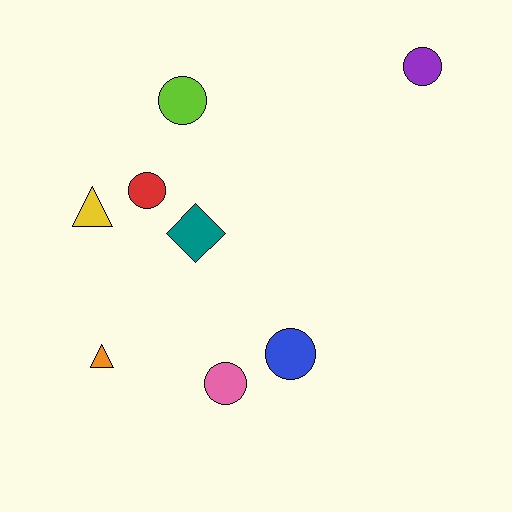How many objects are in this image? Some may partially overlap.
There are 8 objects.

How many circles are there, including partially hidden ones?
There are 5 circles.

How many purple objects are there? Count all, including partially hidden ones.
There is 1 purple object.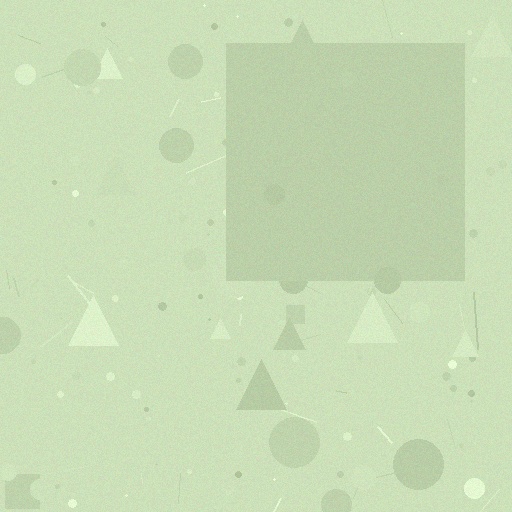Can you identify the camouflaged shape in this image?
The camouflaged shape is a square.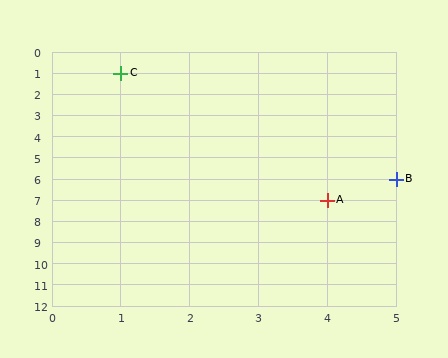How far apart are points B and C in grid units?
Points B and C are 4 columns and 5 rows apart (about 6.4 grid units diagonally).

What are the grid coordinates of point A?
Point A is at grid coordinates (4, 7).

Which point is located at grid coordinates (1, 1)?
Point C is at (1, 1).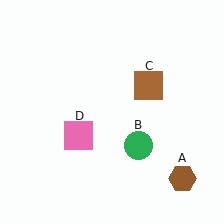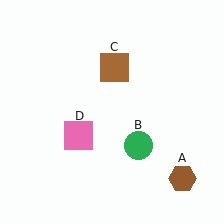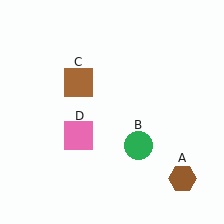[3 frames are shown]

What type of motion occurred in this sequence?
The brown square (object C) rotated counterclockwise around the center of the scene.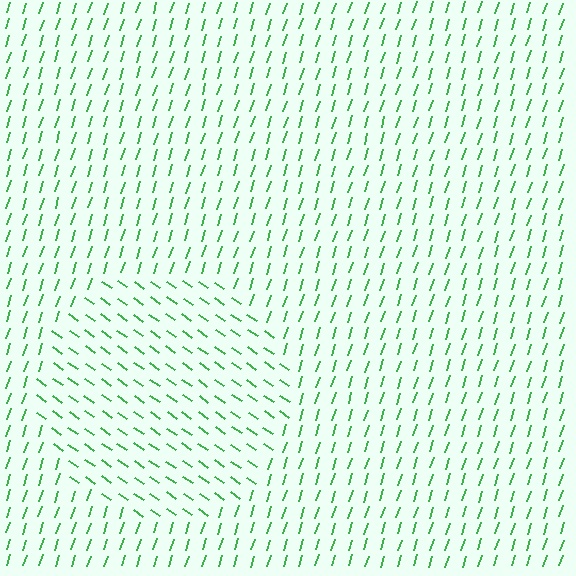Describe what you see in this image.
The image is filled with small green line segments. A circle region in the image has lines oriented differently from the surrounding lines, creating a visible texture boundary.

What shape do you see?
I see a circle.